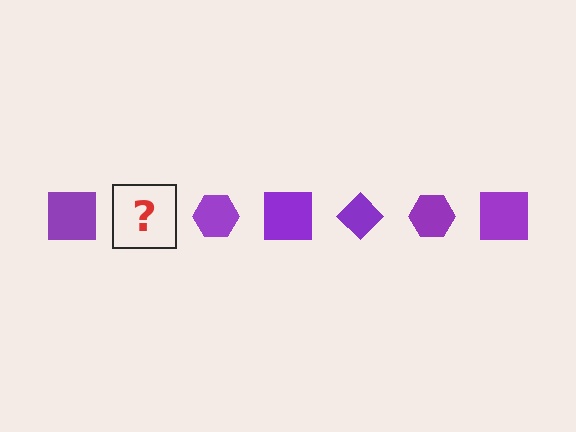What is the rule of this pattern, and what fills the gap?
The rule is that the pattern cycles through square, diamond, hexagon shapes in purple. The gap should be filled with a purple diamond.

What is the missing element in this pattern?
The missing element is a purple diamond.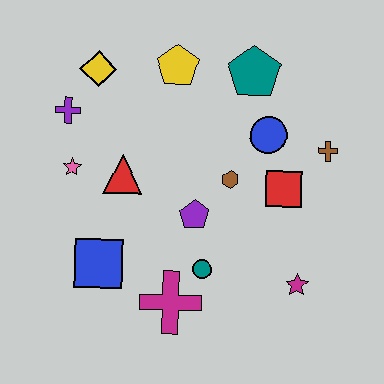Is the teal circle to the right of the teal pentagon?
No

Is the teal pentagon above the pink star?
Yes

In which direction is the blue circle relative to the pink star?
The blue circle is to the right of the pink star.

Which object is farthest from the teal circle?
The yellow diamond is farthest from the teal circle.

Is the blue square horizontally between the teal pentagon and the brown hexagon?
No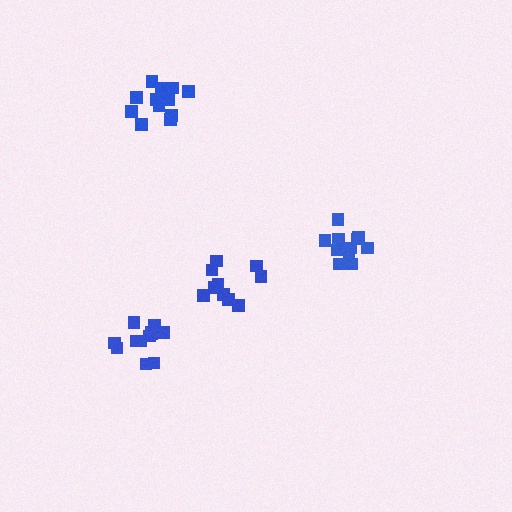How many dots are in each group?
Group 1: 12 dots, Group 2: 12 dots, Group 3: 12 dots, Group 4: 10 dots (46 total).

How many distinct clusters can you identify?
There are 4 distinct clusters.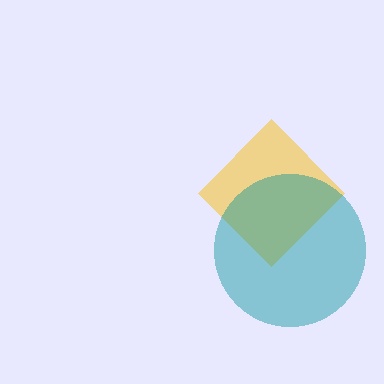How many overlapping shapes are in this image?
There are 2 overlapping shapes in the image.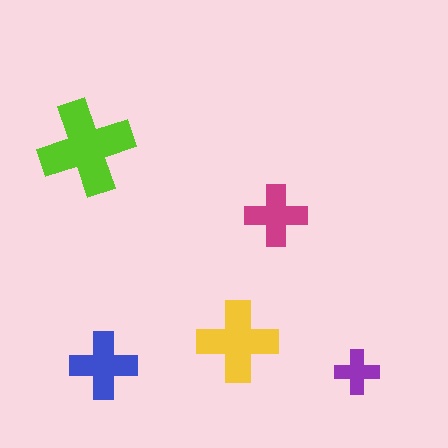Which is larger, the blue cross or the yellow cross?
The yellow one.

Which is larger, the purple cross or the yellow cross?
The yellow one.